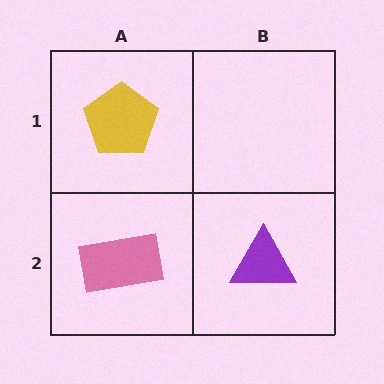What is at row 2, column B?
A purple triangle.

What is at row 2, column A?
A pink rectangle.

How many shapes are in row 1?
1 shape.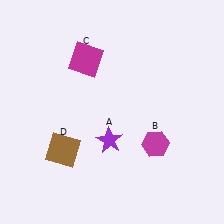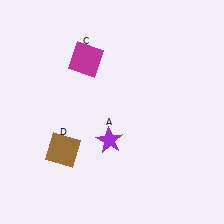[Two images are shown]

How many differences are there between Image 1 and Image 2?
There is 1 difference between the two images.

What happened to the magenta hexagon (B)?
The magenta hexagon (B) was removed in Image 2. It was in the bottom-right area of Image 1.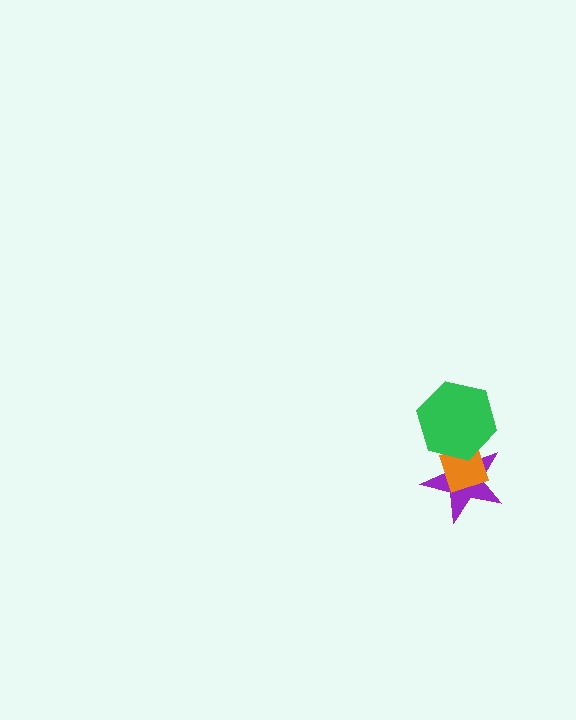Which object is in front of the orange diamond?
The green hexagon is in front of the orange diamond.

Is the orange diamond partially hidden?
Yes, it is partially covered by another shape.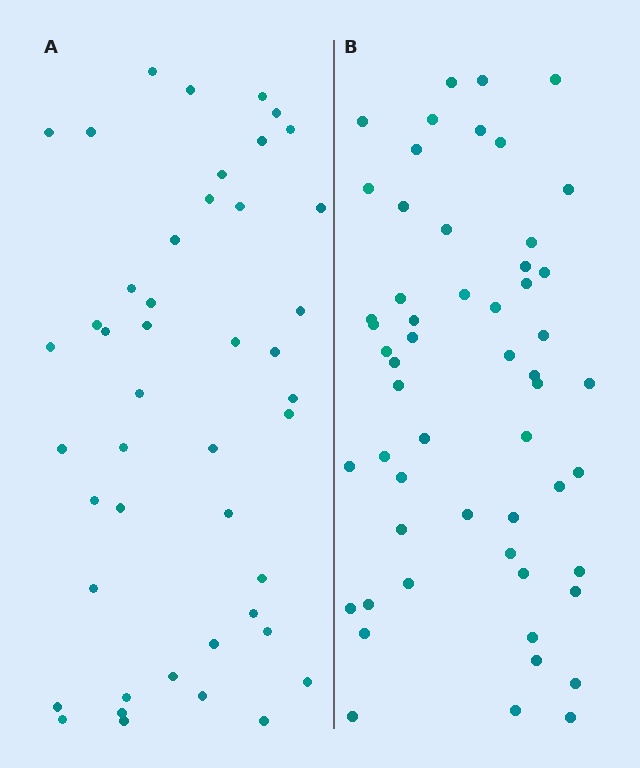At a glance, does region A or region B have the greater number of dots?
Region B (the right region) has more dots.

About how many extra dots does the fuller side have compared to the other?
Region B has roughly 10 or so more dots than region A.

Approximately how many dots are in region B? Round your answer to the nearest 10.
About 60 dots. (The exact count is 55, which rounds to 60.)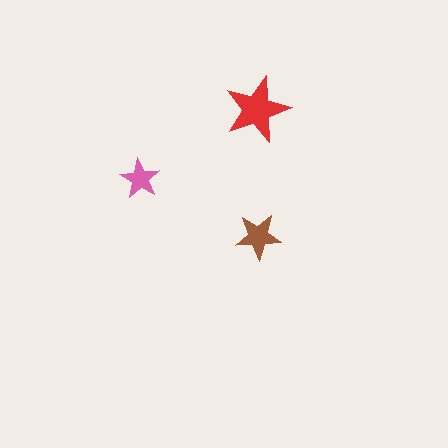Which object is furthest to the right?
The brown star is rightmost.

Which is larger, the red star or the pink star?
The red one.